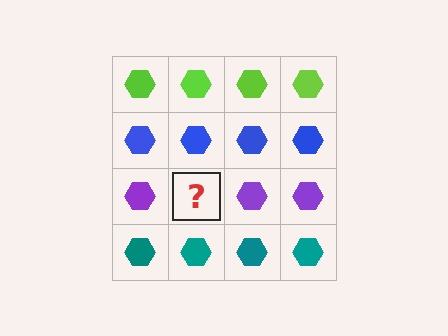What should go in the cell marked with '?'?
The missing cell should contain a purple hexagon.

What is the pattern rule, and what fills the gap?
The rule is that each row has a consistent color. The gap should be filled with a purple hexagon.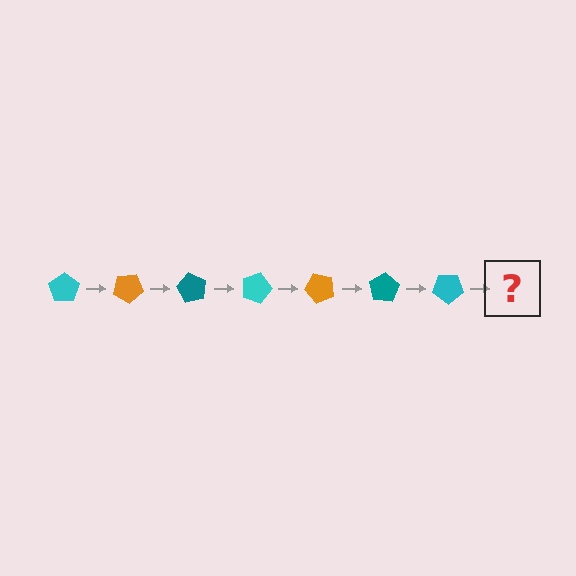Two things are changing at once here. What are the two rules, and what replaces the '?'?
The two rules are that it rotates 30 degrees each step and the color cycles through cyan, orange, and teal. The '?' should be an orange pentagon, rotated 210 degrees from the start.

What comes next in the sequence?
The next element should be an orange pentagon, rotated 210 degrees from the start.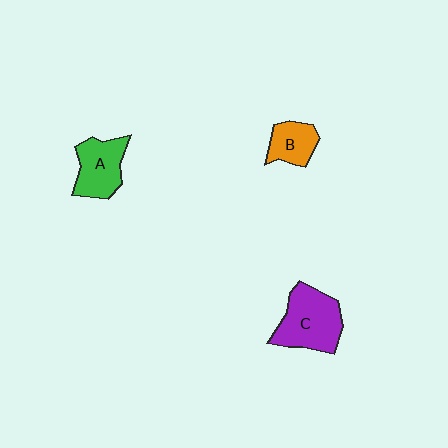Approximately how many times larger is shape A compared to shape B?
Approximately 1.4 times.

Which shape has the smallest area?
Shape B (orange).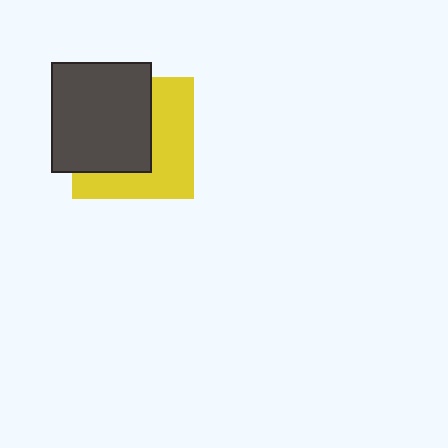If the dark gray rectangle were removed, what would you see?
You would see the complete yellow square.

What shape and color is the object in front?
The object in front is a dark gray rectangle.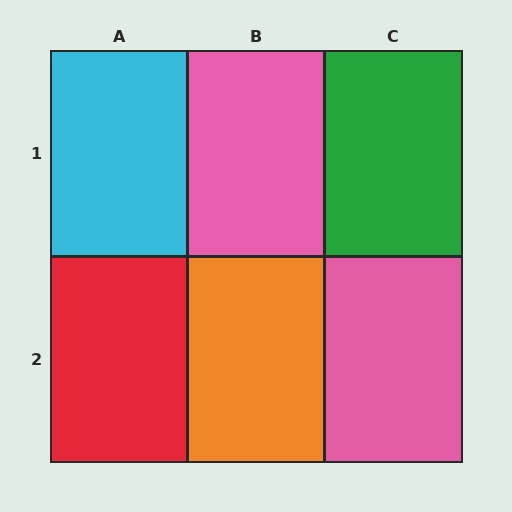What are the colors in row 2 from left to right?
Red, orange, pink.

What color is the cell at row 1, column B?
Pink.